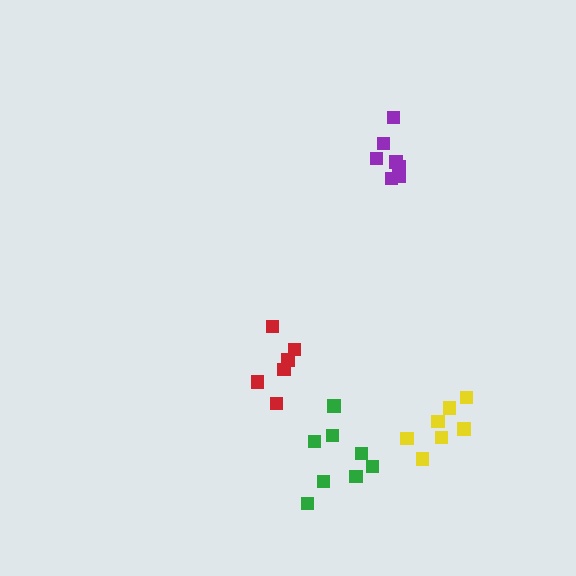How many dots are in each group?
Group 1: 7 dots, Group 2: 8 dots, Group 3: 7 dots, Group 4: 6 dots (28 total).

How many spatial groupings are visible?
There are 4 spatial groupings.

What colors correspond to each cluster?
The clusters are colored: purple, green, yellow, red.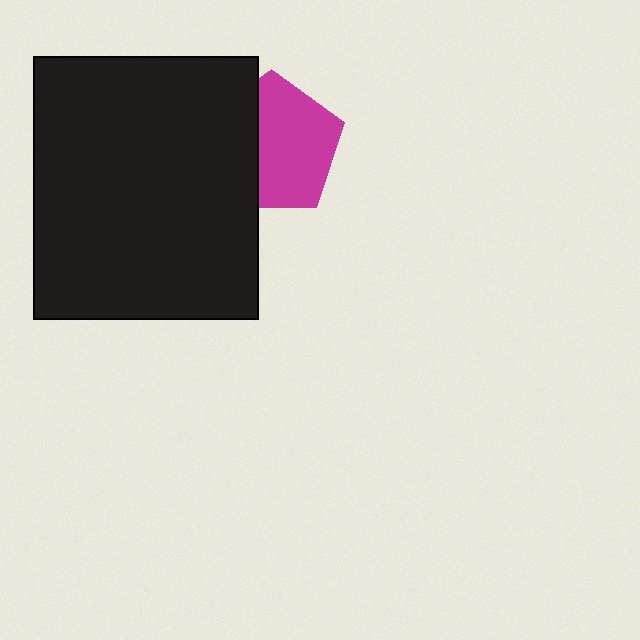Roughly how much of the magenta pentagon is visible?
About half of it is visible (roughly 61%).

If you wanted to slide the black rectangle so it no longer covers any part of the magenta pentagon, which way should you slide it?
Slide it left — that is the most direct way to separate the two shapes.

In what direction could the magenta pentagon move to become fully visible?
The magenta pentagon could move right. That would shift it out from behind the black rectangle entirely.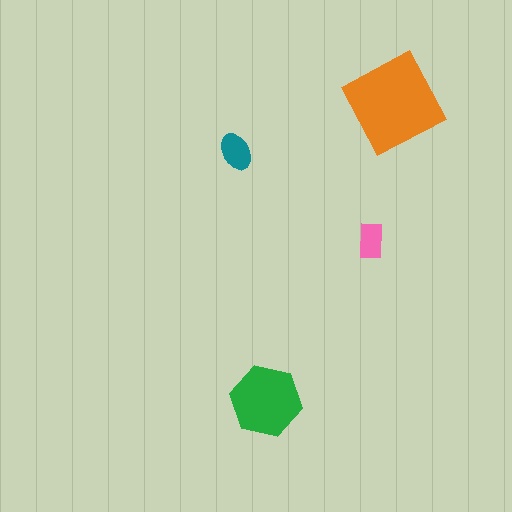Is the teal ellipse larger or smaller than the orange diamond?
Smaller.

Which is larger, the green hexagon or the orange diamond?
The orange diamond.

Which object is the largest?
The orange diamond.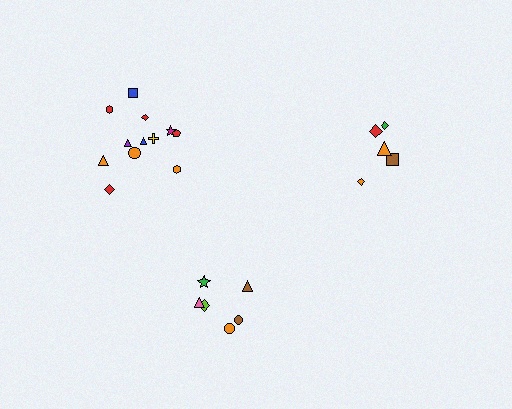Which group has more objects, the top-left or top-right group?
The top-left group.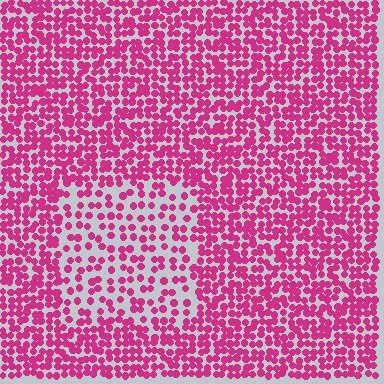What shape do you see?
I see a rectangle.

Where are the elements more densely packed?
The elements are more densely packed outside the rectangle boundary.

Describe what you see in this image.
The image contains small magenta elements arranged at two different densities. A rectangle-shaped region is visible where the elements are less densely packed than the surrounding area.